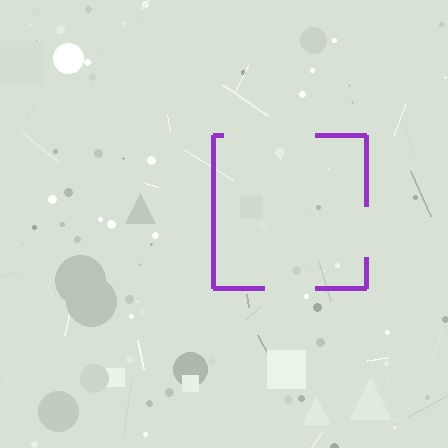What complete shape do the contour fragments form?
The contour fragments form a square.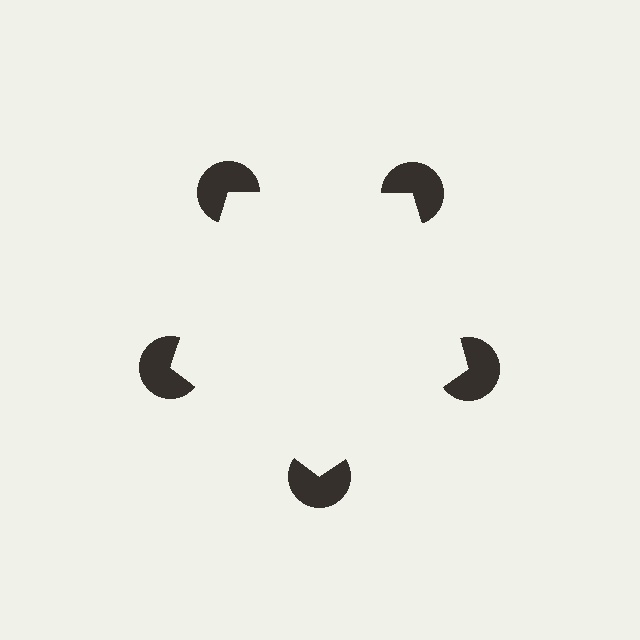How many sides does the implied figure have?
5 sides.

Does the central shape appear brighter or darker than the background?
It typically appears slightly brighter than the background, even though no actual brightness change is drawn.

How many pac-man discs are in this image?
There are 5 — one at each vertex of the illusory pentagon.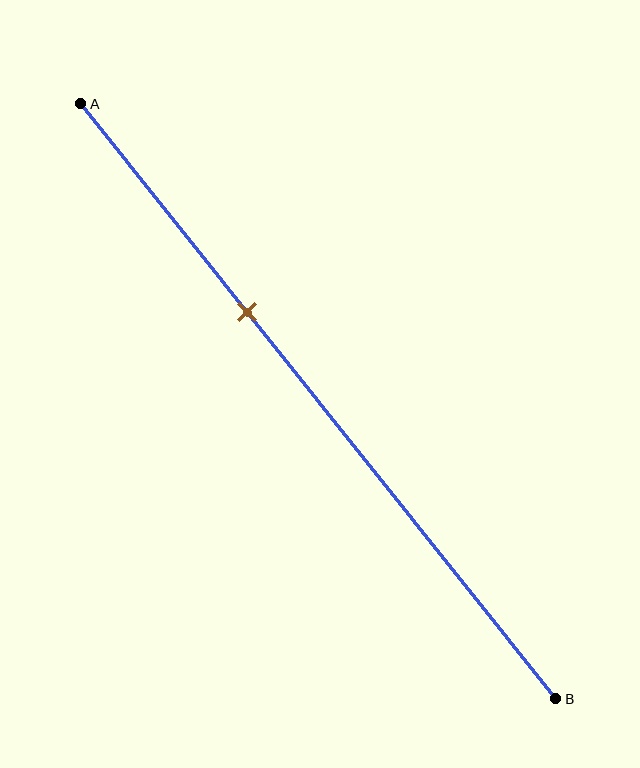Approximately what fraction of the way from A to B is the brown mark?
The brown mark is approximately 35% of the way from A to B.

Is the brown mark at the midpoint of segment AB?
No, the mark is at about 35% from A, not at the 50% midpoint.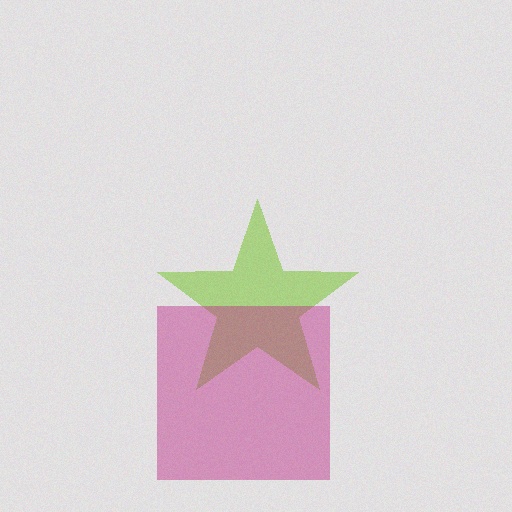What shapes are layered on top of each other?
The layered shapes are: a lime star, a magenta square.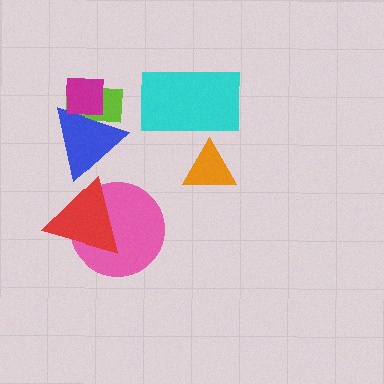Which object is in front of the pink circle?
The red triangle is in front of the pink circle.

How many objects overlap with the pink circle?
1 object overlaps with the pink circle.